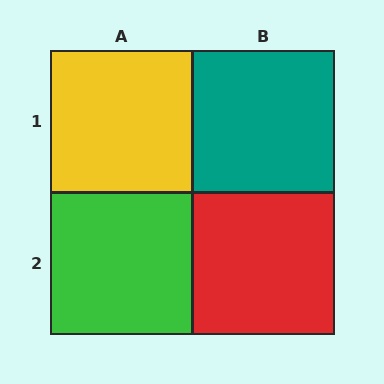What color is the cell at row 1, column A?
Yellow.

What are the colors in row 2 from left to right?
Green, red.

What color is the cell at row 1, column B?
Teal.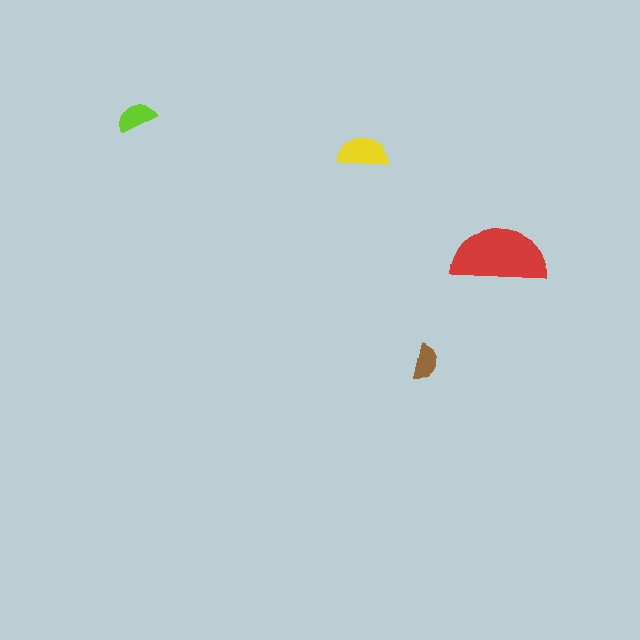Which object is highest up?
The lime semicircle is topmost.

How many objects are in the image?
There are 4 objects in the image.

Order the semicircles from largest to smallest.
the red one, the yellow one, the lime one, the brown one.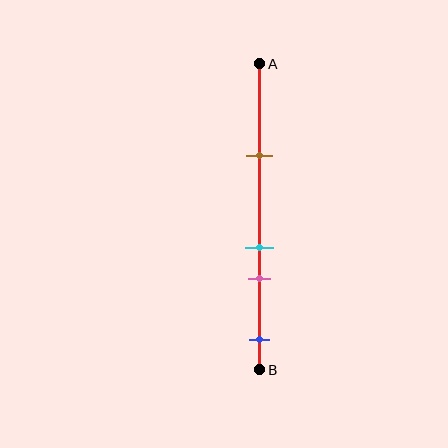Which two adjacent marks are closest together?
The cyan and pink marks are the closest adjacent pair.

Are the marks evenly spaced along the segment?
No, the marks are not evenly spaced.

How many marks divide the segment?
There are 4 marks dividing the segment.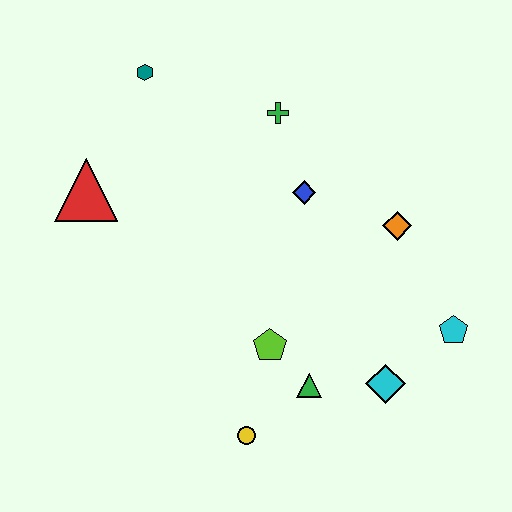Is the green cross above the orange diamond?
Yes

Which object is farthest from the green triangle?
The teal hexagon is farthest from the green triangle.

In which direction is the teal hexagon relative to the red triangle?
The teal hexagon is above the red triangle.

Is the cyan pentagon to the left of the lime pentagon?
No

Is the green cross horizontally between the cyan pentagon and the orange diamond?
No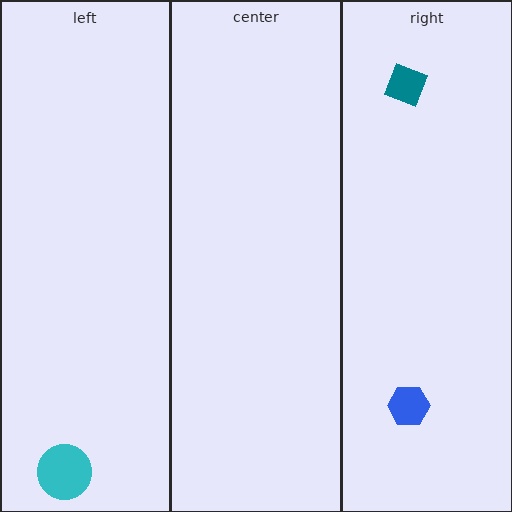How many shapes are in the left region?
1.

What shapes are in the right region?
The teal diamond, the blue hexagon.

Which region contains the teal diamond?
The right region.